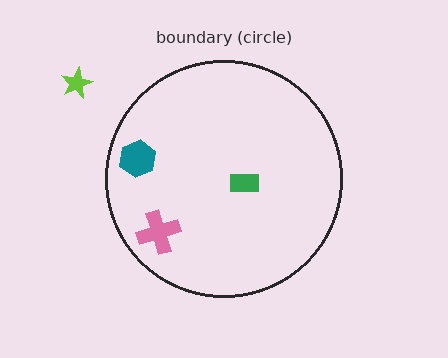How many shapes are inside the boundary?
3 inside, 1 outside.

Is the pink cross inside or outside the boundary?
Inside.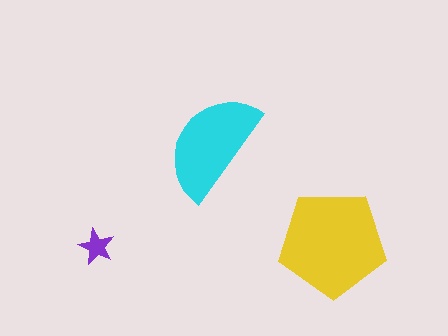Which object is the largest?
The yellow pentagon.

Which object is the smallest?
The purple star.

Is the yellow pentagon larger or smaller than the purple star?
Larger.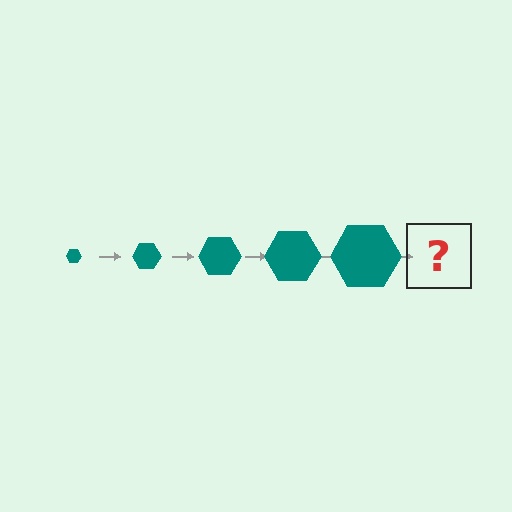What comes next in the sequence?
The next element should be a teal hexagon, larger than the previous one.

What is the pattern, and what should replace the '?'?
The pattern is that the hexagon gets progressively larger each step. The '?' should be a teal hexagon, larger than the previous one.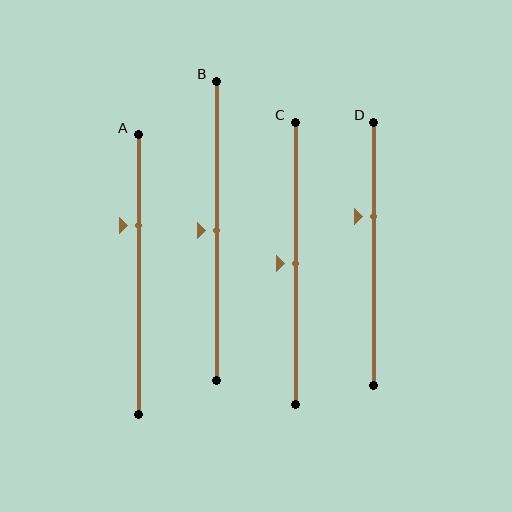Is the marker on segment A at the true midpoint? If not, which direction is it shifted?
No, the marker on segment A is shifted upward by about 18% of the segment length.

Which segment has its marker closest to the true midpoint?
Segment B has its marker closest to the true midpoint.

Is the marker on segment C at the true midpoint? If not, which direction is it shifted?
Yes, the marker on segment C is at the true midpoint.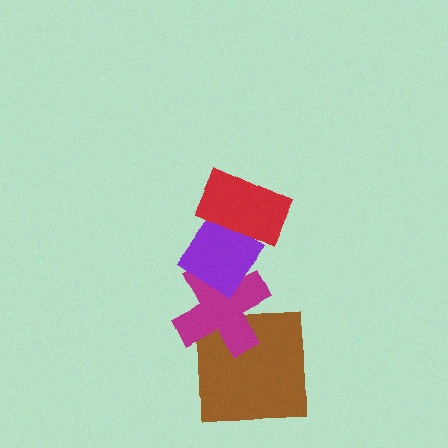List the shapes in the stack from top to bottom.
From top to bottom: the red rectangle, the purple diamond, the magenta cross, the brown square.